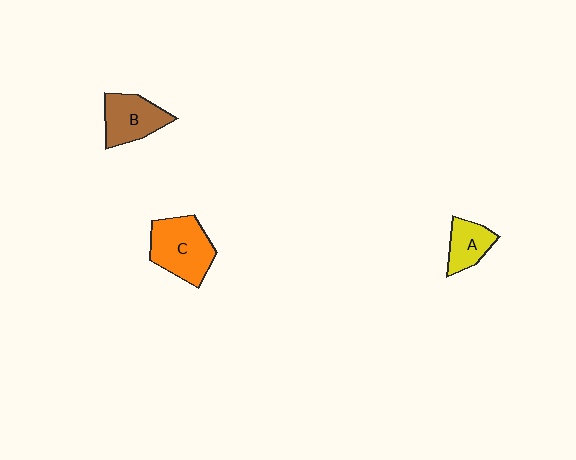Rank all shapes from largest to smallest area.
From largest to smallest: C (orange), B (brown), A (yellow).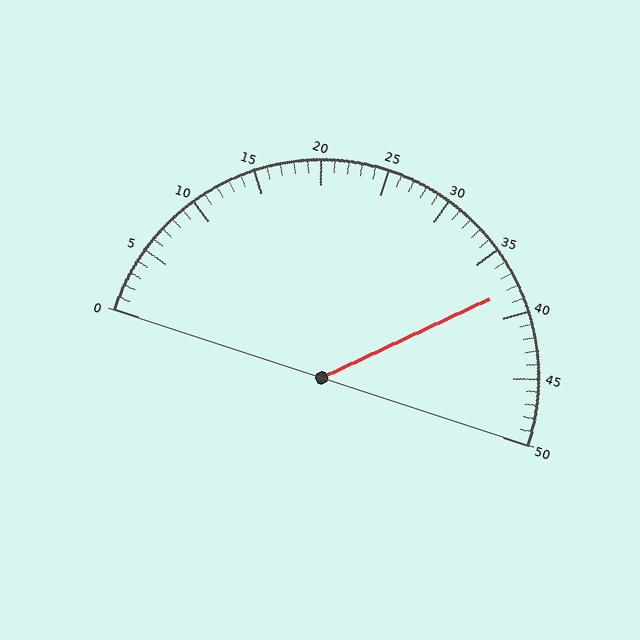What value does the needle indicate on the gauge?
The needle indicates approximately 38.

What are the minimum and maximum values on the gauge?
The gauge ranges from 0 to 50.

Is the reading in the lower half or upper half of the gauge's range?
The reading is in the upper half of the range (0 to 50).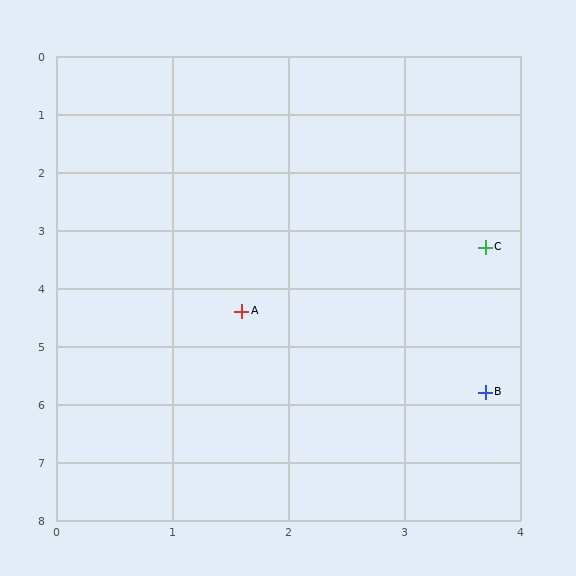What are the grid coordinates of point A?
Point A is at approximately (1.6, 4.4).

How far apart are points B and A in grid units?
Points B and A are about 2.5 grid units apart.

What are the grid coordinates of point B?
Point B is at approximately (3.7, 5.8).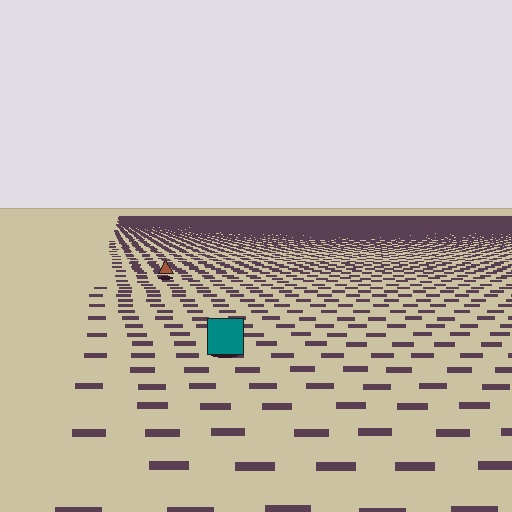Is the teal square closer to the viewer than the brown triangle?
Yes. The teal square is closer — you can tell from the texture gradient: the ground texture is coarser near it.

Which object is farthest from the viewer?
The brown triangle is farthest from the viewer. It appears smaller and the ground texture around it is denser.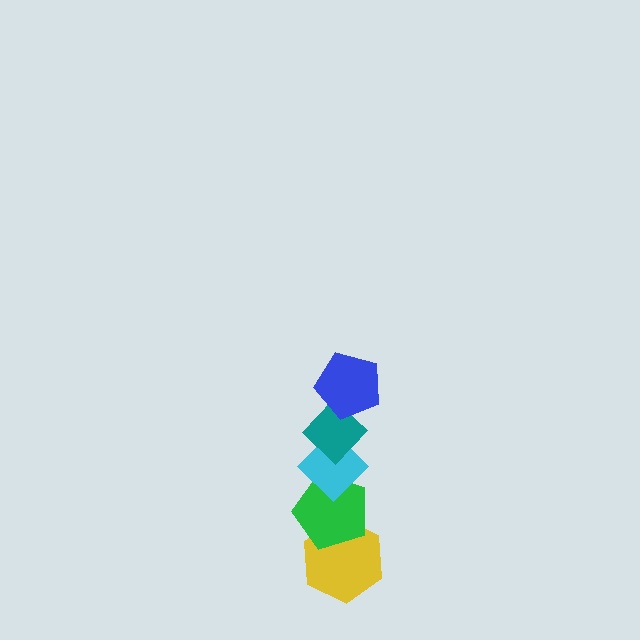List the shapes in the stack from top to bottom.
From top to bottom: the blue pentagon, the teal diamond, the cyan diamond, the green pentagon, the yellow hexagon.